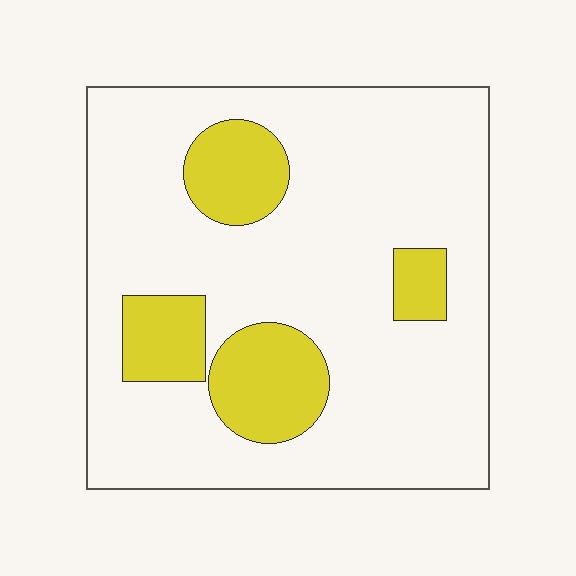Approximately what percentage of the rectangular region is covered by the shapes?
Approximately 20%.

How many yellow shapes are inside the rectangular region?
4.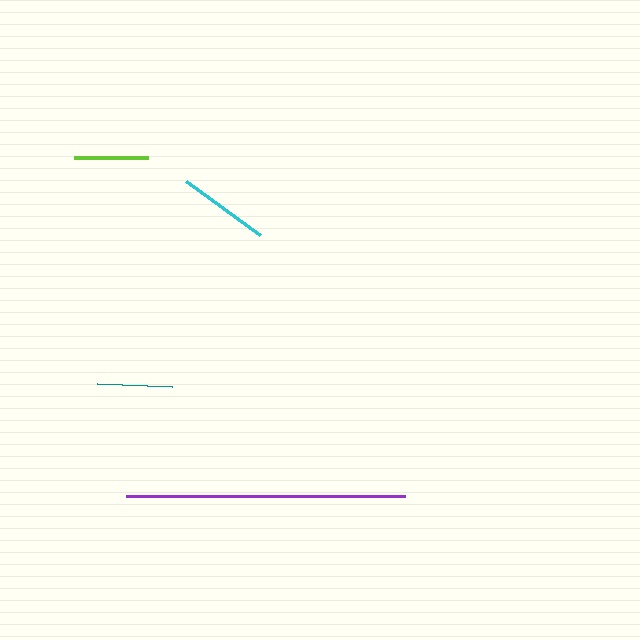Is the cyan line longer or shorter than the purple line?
The purple line is longer than the cyan line.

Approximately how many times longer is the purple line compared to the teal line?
The purple line is approximately 3.7 times the length of the teal line.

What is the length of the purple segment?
The purple segment is approximately 279 pixels long.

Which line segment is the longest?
The purple line is the longest at approximately 279 pixels.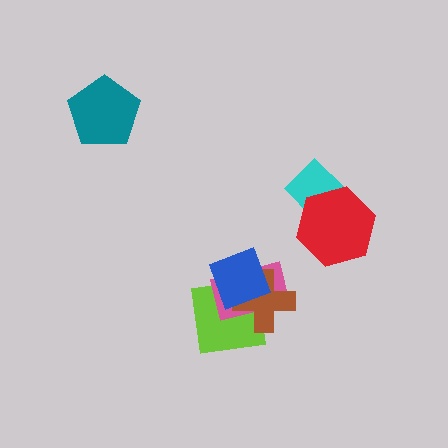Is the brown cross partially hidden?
Yes, it is partially covered by another shape.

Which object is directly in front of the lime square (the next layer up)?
The pink rectangle is directly in front of the lime square.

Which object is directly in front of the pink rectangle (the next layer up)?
The brown cross is directly in front of the pink rectangle.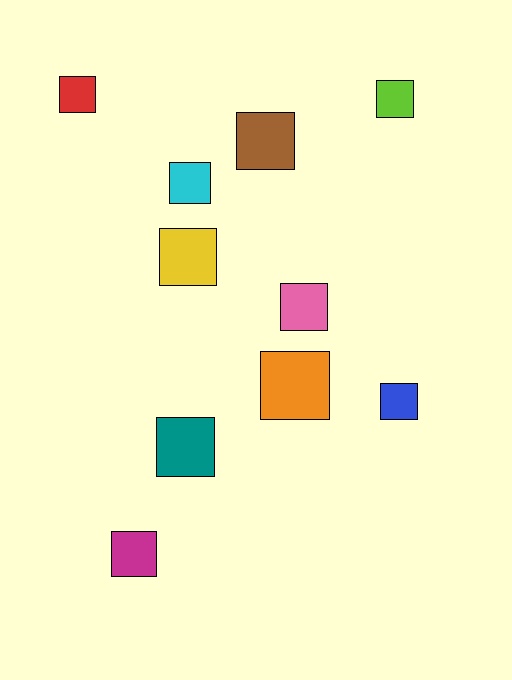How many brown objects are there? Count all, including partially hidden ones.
There is 1 brown object.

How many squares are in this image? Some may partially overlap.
There are 10 squares.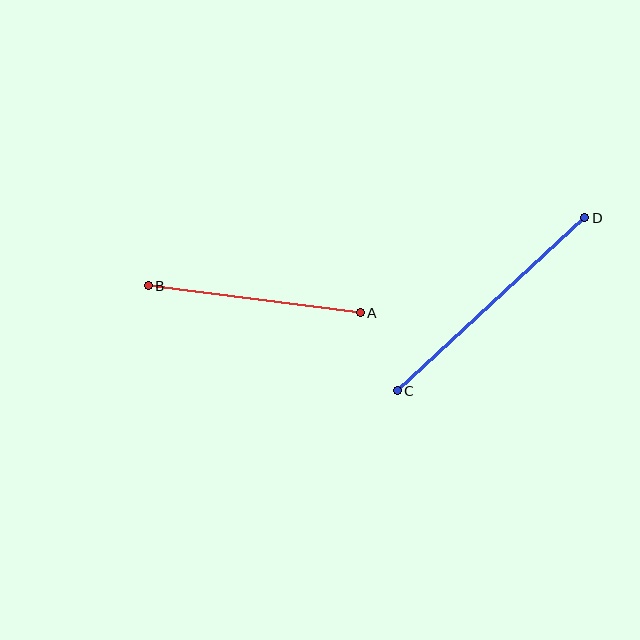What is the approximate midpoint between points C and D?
The midpoint is at approximately (491, 304) pixels.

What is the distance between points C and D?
The distance is approximately 255 pixels.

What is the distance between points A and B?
The distance is approximately 214 pixels.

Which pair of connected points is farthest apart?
Points C and D are farthest apart.